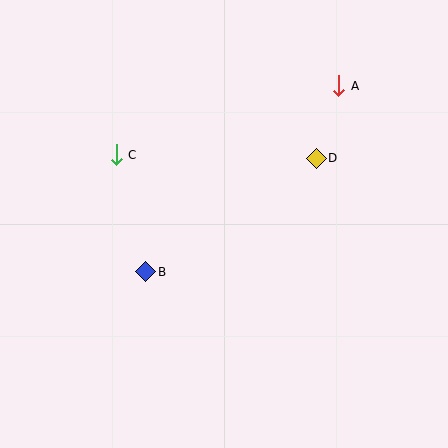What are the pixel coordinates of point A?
Point A is at (339, 86).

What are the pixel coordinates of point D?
Point D is at (316, 158).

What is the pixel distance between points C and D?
The distance between C and D is 200 pixels.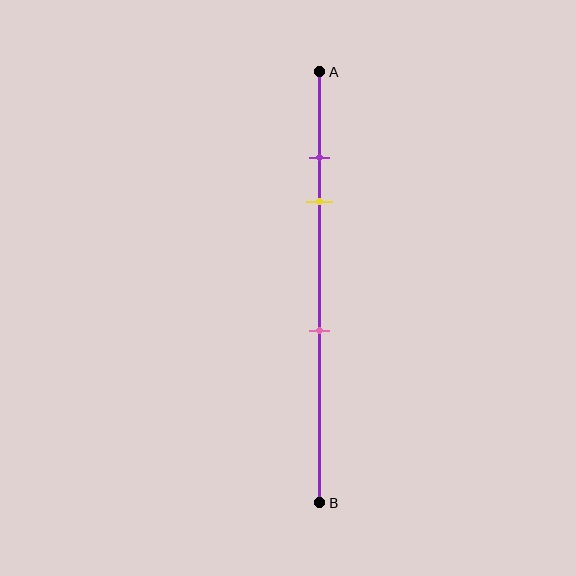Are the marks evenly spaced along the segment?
No, the marks are not evenly spaced.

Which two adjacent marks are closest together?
The purple and yellow marks are the closest adjacent pair.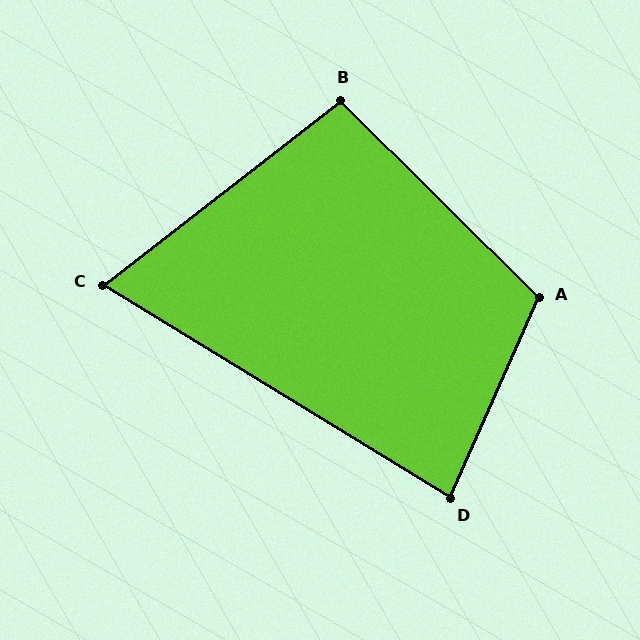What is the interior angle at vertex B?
Approximately 97 degrees (obtuse).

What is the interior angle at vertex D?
Approximately 83 degrees (acute).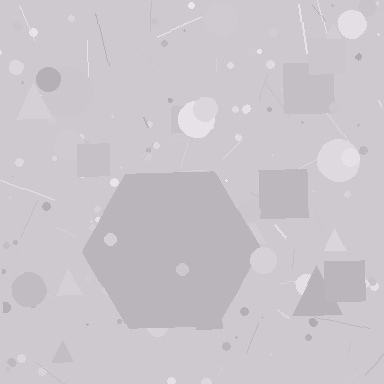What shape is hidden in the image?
A hexagon is hidden in the image.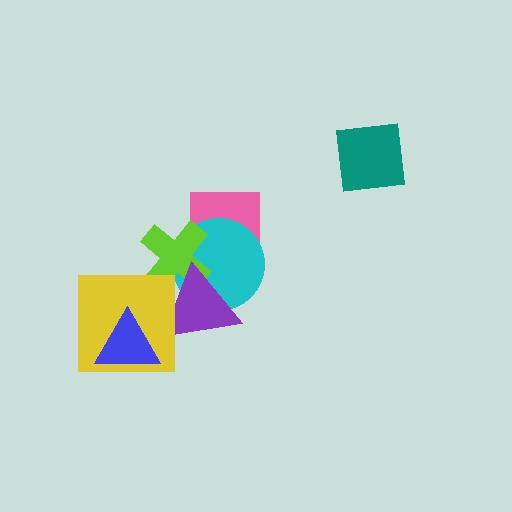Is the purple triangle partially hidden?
Yes, it is partially covered by another shape.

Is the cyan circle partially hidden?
Yes, it is partially covered by another shape.